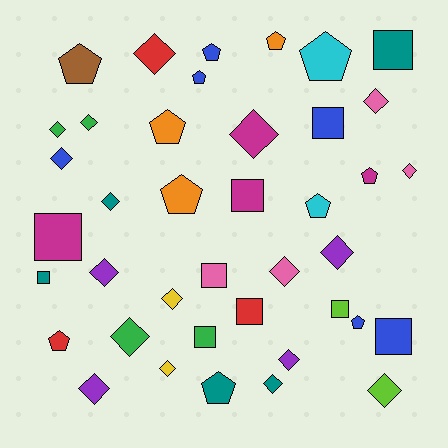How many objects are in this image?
There are 40 objects.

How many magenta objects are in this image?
There are 4 magenta objects.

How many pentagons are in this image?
There are 12 pentagons.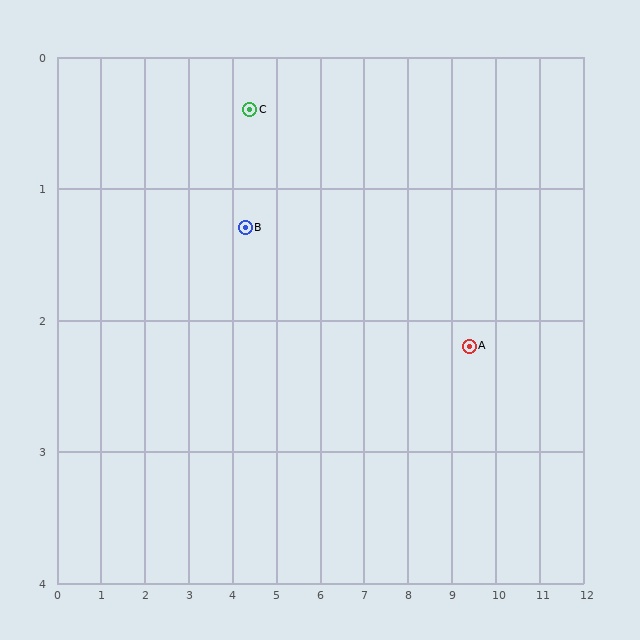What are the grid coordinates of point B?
Point B is at approximately (4.3, 1.3).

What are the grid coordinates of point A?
Point A is at approximately (9.4, 2.2).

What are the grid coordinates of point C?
Point C is at approximately (4.4, 0.4).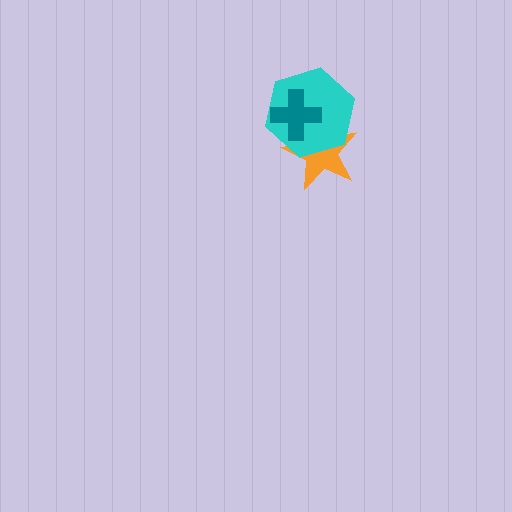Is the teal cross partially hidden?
No, no other shape covers it.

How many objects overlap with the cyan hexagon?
2 objects overlap with the cyan hexagon.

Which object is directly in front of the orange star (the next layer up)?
The cyan hexagon is directly in front of the orange star.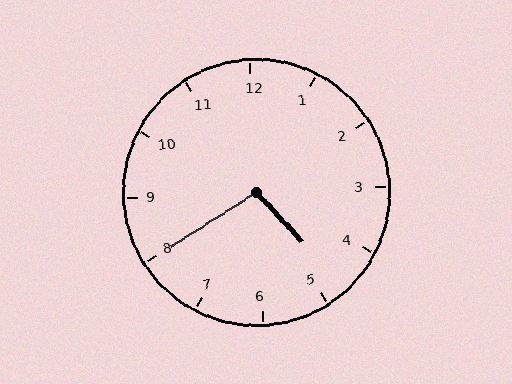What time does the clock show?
4:40.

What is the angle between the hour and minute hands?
Approximately 100 degrees.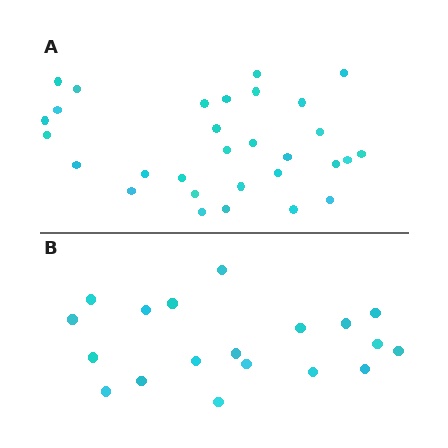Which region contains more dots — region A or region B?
Region A (the top region) has more dots.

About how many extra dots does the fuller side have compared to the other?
Region A has roughly 12 or so more dots than region B.